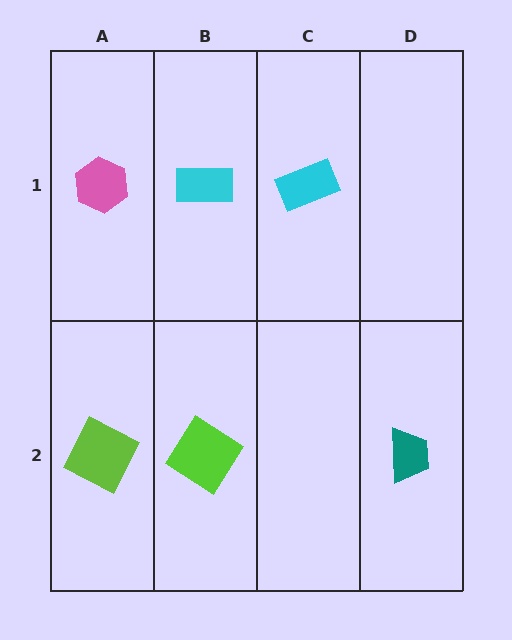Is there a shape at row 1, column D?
No, that cell is empty.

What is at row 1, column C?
A cyan rectangle.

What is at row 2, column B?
A lime diamond.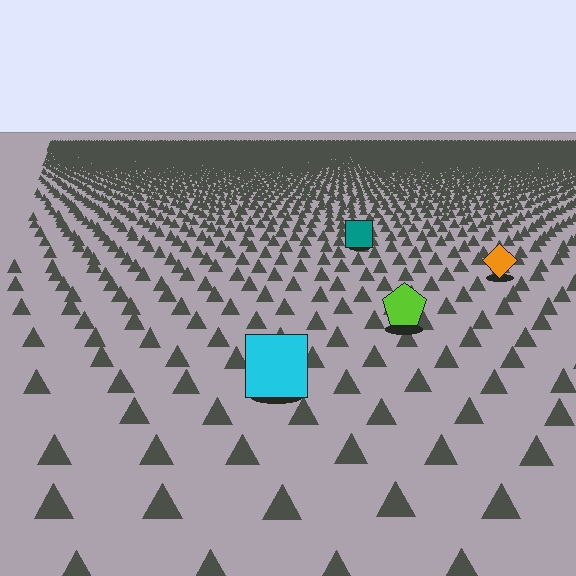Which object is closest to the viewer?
The cyan square is closest. The texture marks near it are larger and more spread out.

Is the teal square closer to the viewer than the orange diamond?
No. The orange diamond is closer — you can tell from the texture gradient: the ground texture is coarser near it.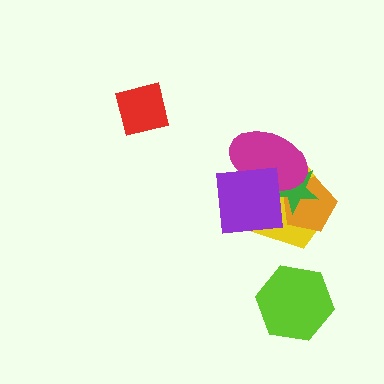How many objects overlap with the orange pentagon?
4 objects overlap with the orange pentagon.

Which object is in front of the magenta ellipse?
The purple square is in front of the magenta ellipse.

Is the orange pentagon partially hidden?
Yes, it is partially covered by another shape.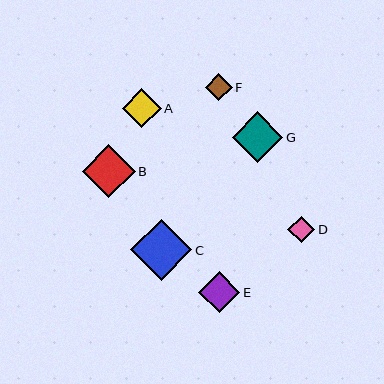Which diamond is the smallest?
Diamond D is the smallest with a size of approximately 27 pixels.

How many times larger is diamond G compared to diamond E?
Diamond G is approximately 1.2 times the size of diamond E.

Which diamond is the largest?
Diamond C is the largest with a size of approximately 61 pixels.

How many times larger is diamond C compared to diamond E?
Diamond C is approximately 1.5 times the size of diamond E.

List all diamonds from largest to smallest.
From largest to smallest: C, B, G, E, A, F, D.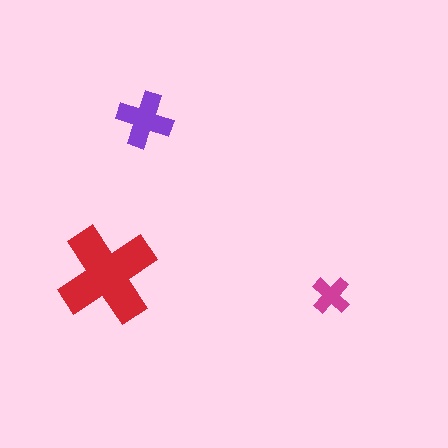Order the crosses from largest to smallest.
the red one, the purple one, the magenta one.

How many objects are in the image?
There are 3 objects in the image.